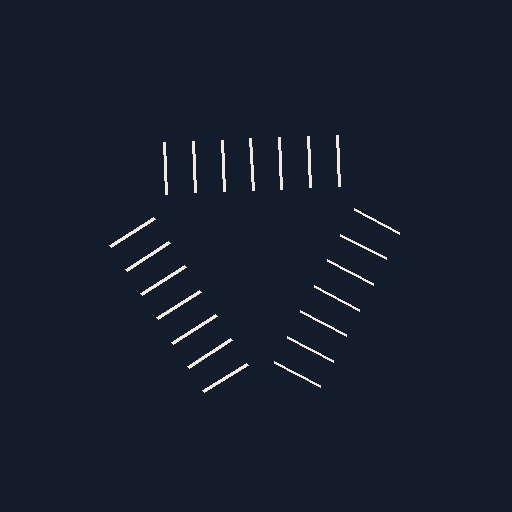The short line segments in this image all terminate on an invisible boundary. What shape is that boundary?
An illusory triangle — the line segments terminate on its edges but no continuous stroke is drawn.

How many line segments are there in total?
21 — 7 along each of the 3 edges.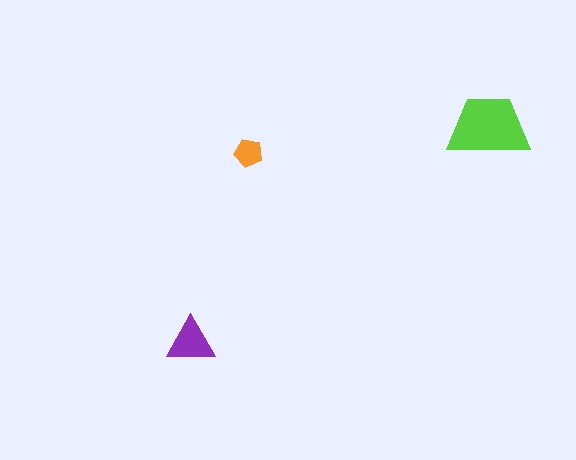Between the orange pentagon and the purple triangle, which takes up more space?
The purple triangle.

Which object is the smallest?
The orange pentagon.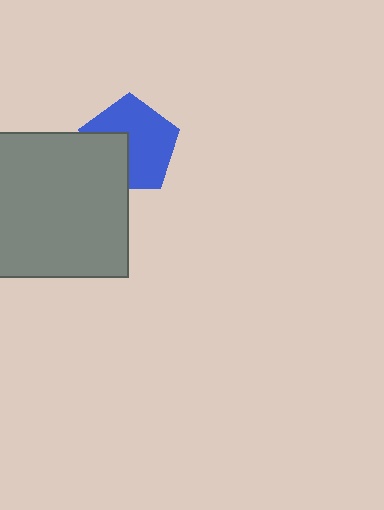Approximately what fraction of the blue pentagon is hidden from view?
Roughly 35% of the blue pentagon is hidden behind the gray square.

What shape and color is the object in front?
The object in front is a gray square.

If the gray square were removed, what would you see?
You would see the complete blue pentagon.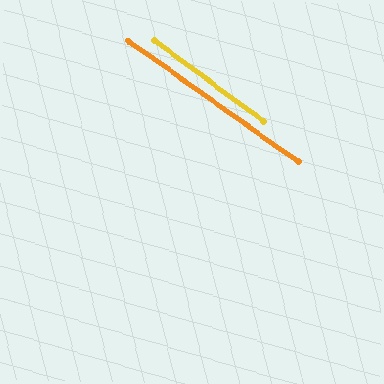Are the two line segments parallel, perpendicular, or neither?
Parallel — their directions differ by only 0.8°.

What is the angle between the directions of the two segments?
Approximately 1 degree.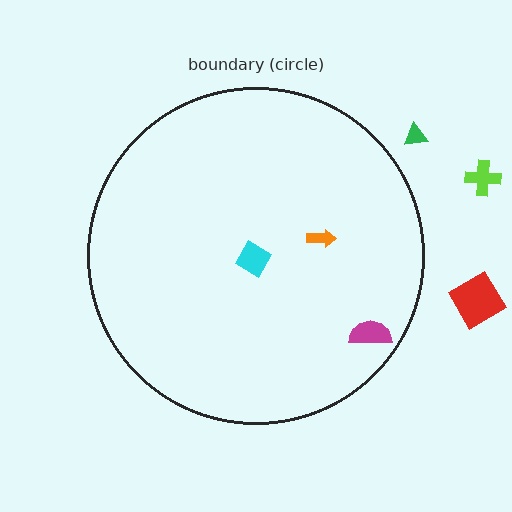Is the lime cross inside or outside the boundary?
Outside.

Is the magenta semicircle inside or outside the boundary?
Inside.